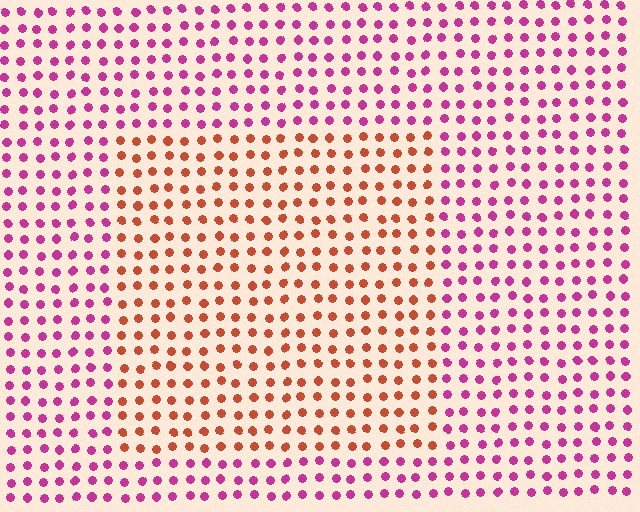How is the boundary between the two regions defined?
The boundary is defined purely by a slight shift in hue (about 52 degrees). Spacing, size, and orientation are identical on both sides.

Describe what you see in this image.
The image is filled with small magenta elements in a uniform arrangement. A rectangle-shaped region is visible where the elements are tinted to a slightly different hue, forming a subtle color boundary.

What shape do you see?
I see a rectangle.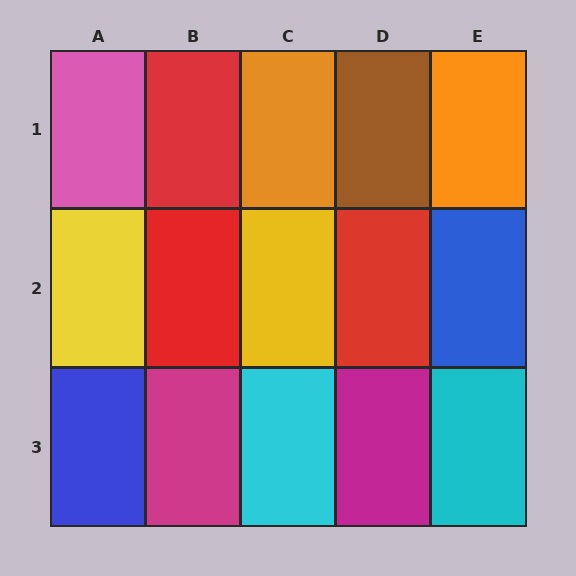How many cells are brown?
1 cell is brown.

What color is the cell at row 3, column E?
Cyan.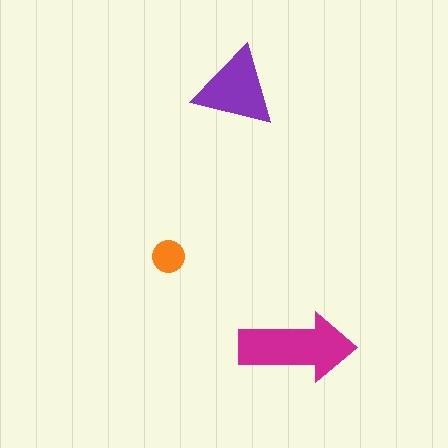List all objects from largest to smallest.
The magenta arrow, the purple triangle, the orange circle.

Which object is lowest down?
The magenta arrow is bottommost.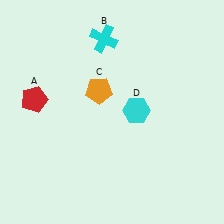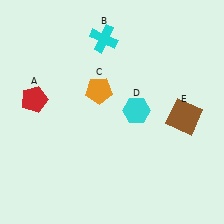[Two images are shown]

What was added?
A brown square (E) was added in Image 2.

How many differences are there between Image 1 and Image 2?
There is 1 difference between the two images.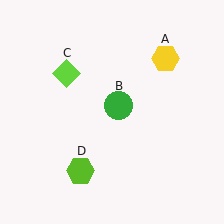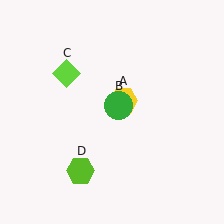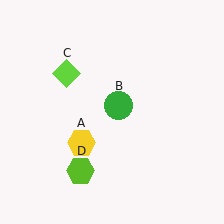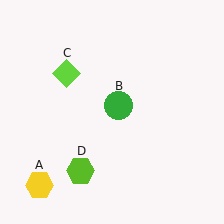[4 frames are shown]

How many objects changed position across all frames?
1 object changed position: yellow hexagon (object A).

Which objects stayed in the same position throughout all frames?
Green circle (object B) and lime diamond (object C) and lime hexagon (object D) remained stationary.